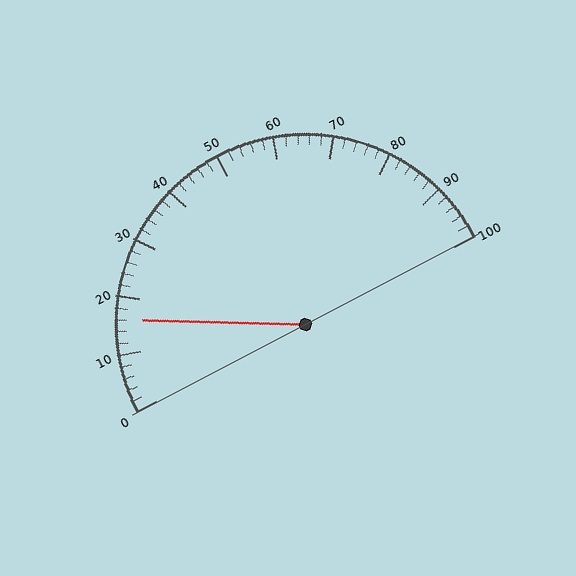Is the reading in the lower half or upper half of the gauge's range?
The reading is in the lower half of the range (0 to 100).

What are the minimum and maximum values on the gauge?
The gauge ranges from 0 to 100.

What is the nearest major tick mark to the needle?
The nearest major tick mark is 20.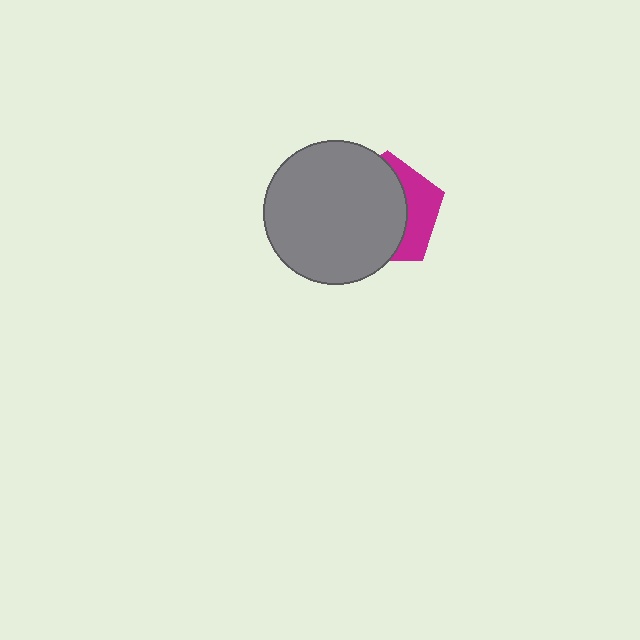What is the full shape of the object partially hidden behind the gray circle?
The partially hidden object is a magenta pentagon.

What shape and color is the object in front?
The object in front is a gray circle.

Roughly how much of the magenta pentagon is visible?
A small part of it is visible (roughly 34%).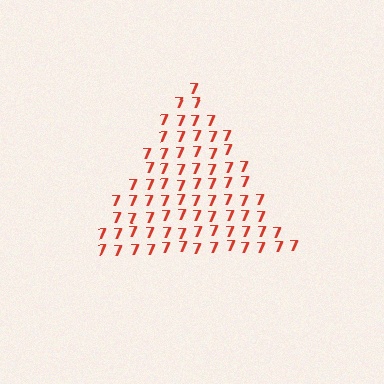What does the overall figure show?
The overall figure shows a triangle.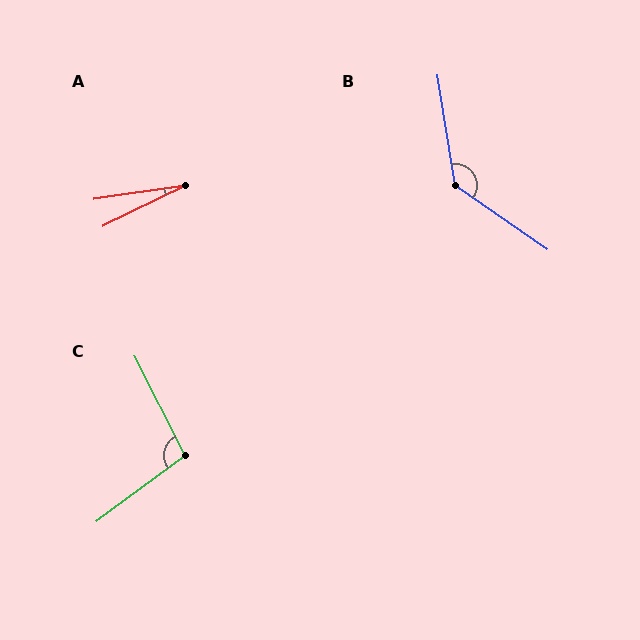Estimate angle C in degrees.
Approximately 100 degrees.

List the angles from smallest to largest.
A (17°), C (100°), B (134°).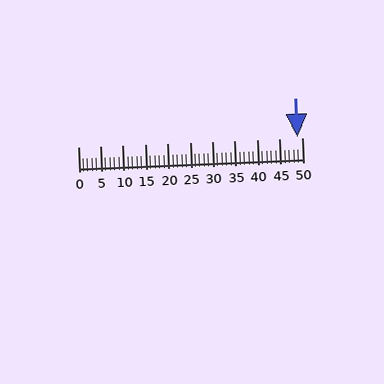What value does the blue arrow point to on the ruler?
The blue arrow points to approximately 49.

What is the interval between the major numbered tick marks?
The major tick marks are spaced 5 units apart.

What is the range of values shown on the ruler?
The ruler shows values from 0 to 50.